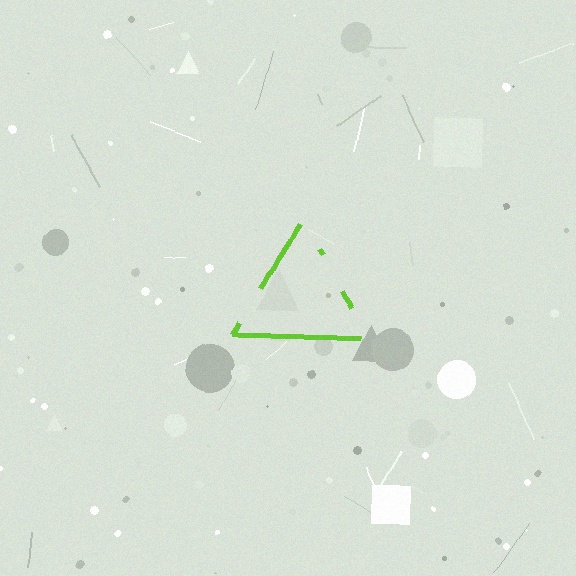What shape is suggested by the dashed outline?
The dashed outline suggests a triangle.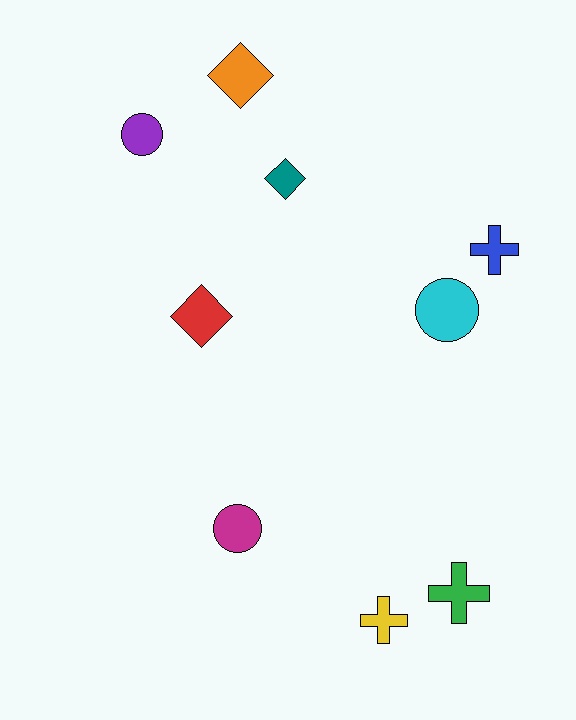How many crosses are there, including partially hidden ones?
There are 3 crosses.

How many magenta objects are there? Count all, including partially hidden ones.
There is 1 magenta object.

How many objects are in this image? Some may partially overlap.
There are 9 objects.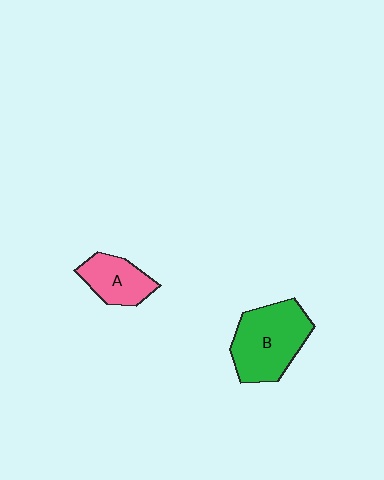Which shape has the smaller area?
Shape A (pink).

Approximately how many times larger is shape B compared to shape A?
Approximately 1.7 times.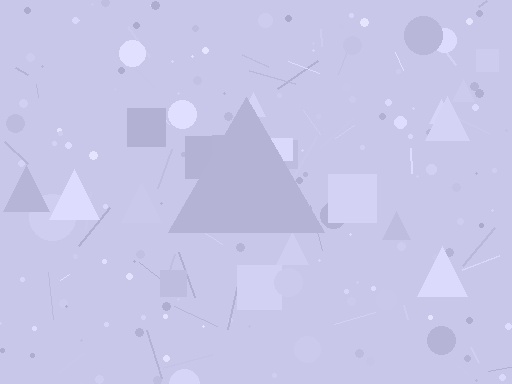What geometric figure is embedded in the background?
A triangle is embedded in the background.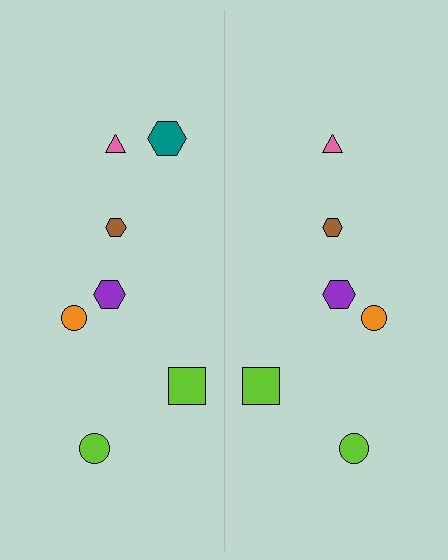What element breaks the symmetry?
A teal hexagon is missing from the right side.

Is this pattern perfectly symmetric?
No, the pattern is not perfectly symmetric. A teal hexagon is missing from the right side.